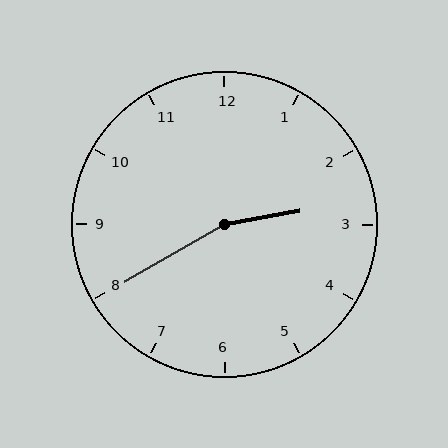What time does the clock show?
2:40.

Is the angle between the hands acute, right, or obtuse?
It is obtuse.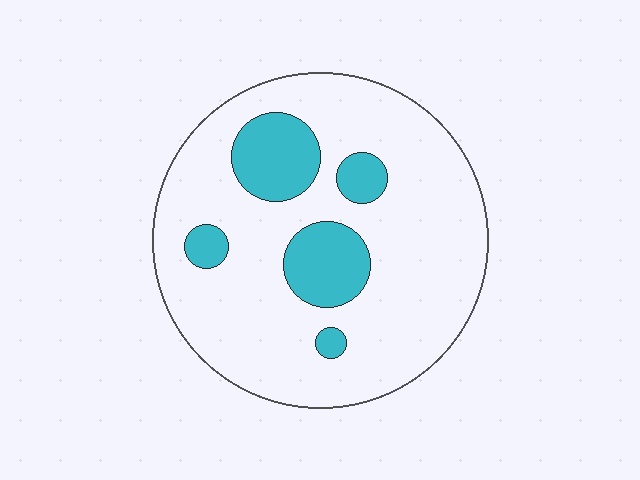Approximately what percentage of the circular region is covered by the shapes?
Approximately 20%.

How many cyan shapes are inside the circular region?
5.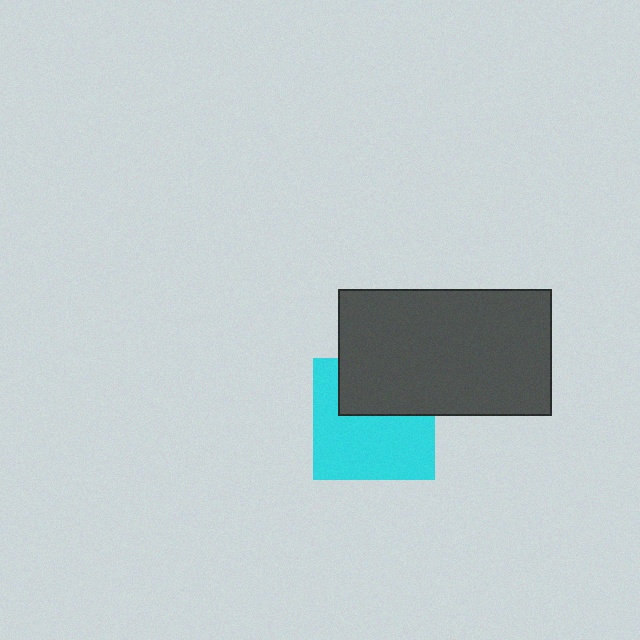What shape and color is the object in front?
The object in front is a dark gray rectangle.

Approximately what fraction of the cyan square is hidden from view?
Roughly 38% of the cyan square is hidden behind the dark gray rectangle.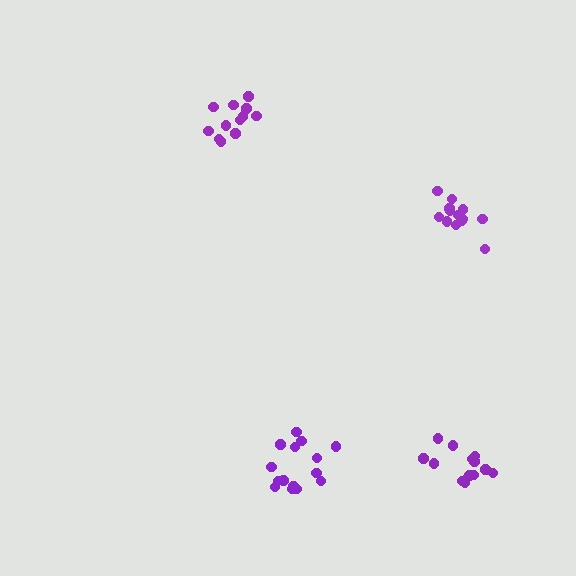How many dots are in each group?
Group 1: 14 dots, Group 2: 15 dots, Group 3: 14 dots, Group 4: 12 dots (55 total).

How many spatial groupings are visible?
There are 4 spatial groupings.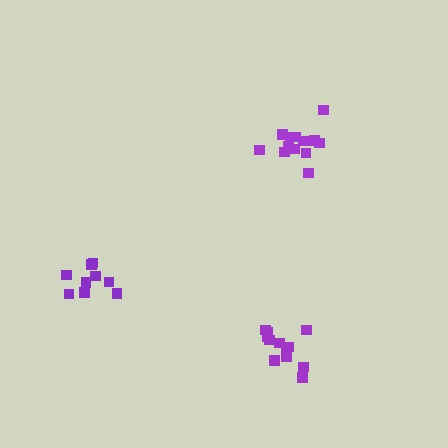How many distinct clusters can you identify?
There are 3 distinct clusters.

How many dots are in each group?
Group 1: 14 dots, Group 2: 9 dots, Group 3: 12 dots (35 total).